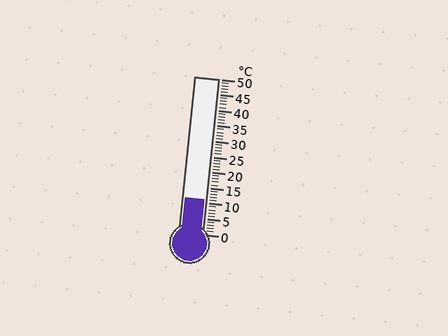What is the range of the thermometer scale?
The thermometer scale ranges from 0°C to 50°C.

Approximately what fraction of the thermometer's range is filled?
The thermometer is filled to approximately 20% of its range.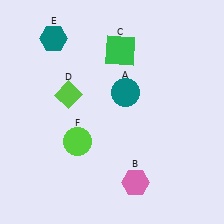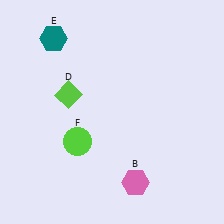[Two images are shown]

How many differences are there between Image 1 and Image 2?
There are 2 differences between the two images.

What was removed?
The teal circle (A), the green square (C) were removed in Image 2.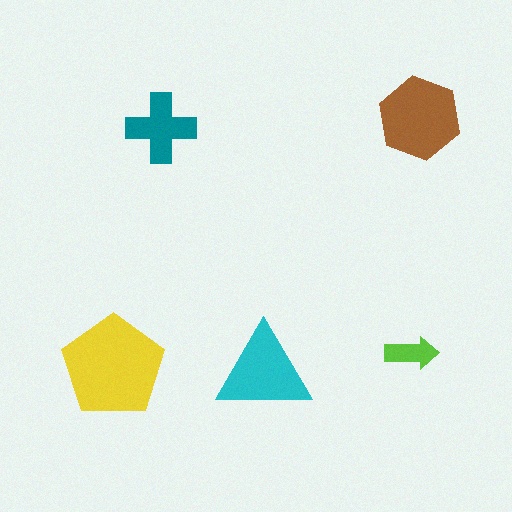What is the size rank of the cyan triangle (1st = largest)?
3rd.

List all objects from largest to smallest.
The yellow pentagon, the brown hexagon, the cyan triangle, the teal cross, the lime arrow.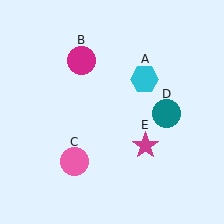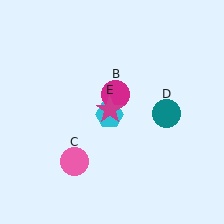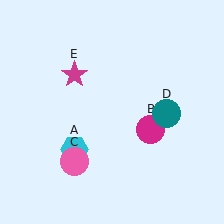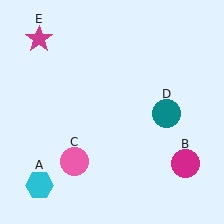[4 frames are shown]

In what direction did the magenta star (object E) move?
The magenta star (object E) moved up and to the left.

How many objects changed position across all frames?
3 objects changed position: cyan hexagon (object A), magenta circle (object B), magenta star (object E).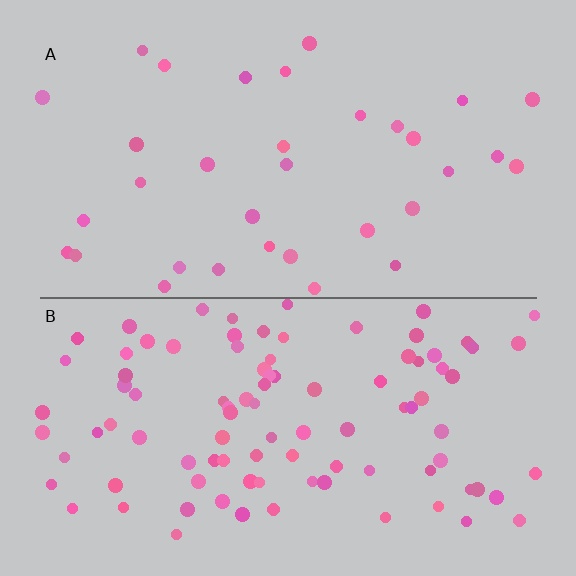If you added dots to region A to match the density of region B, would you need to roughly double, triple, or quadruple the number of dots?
Approximately triple.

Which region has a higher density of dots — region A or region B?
B (the bottom).